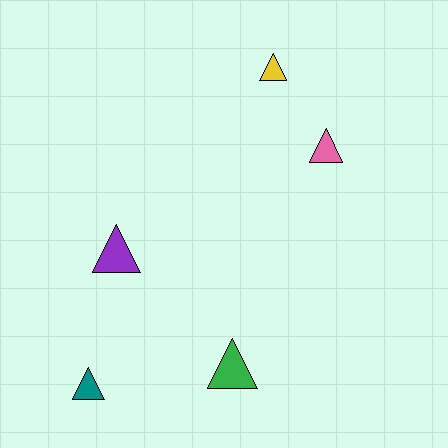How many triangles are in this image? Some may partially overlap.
There are 5 triangles.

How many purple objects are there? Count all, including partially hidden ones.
There is 1 purple object.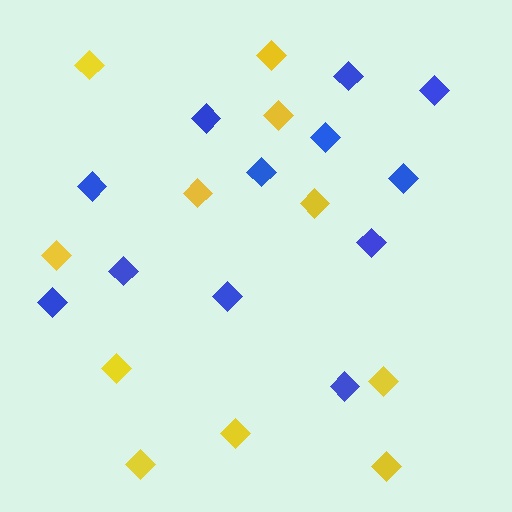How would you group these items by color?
There are 2 groups: one group of yellow diamonds (11) and one group of blue diamonds (12).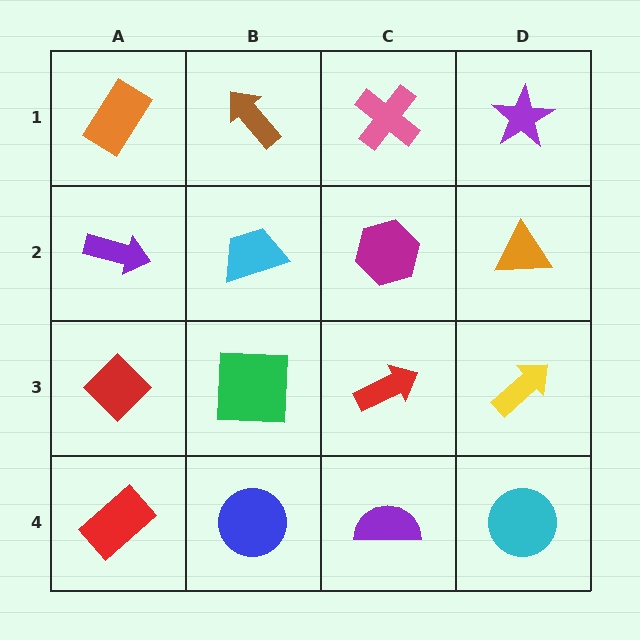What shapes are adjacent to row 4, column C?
A red arrow (row 3, column C), a blue circle (row 4, column B), a cyan circle (row 4, column D).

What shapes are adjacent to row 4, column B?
A green square (row 3, column B), a red rectangle (row 4, column A), a purple semicircle (row 4, column C).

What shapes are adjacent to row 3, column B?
A cyan trapezoid (row 2, column B), a blue circle (row 4, column B), a red diamond (row 3, column A), a red arrow (row 3, column C).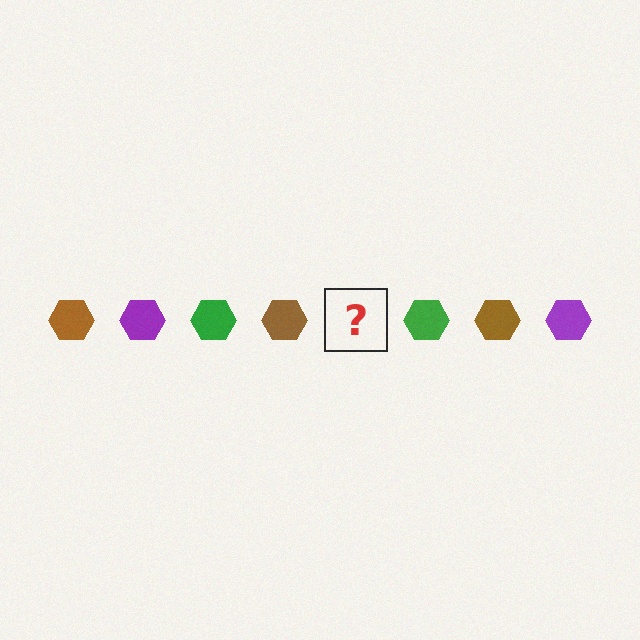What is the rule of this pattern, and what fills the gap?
The rule is that the pattern cycles through brown, purple, green hexagons. The gap should be filled with a purple hexagon.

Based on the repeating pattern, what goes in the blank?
The blank should be a purple hexagon.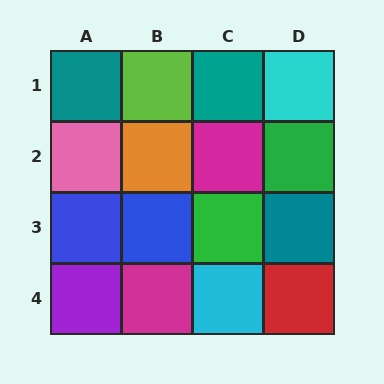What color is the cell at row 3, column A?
Blue.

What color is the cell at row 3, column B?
Blue.